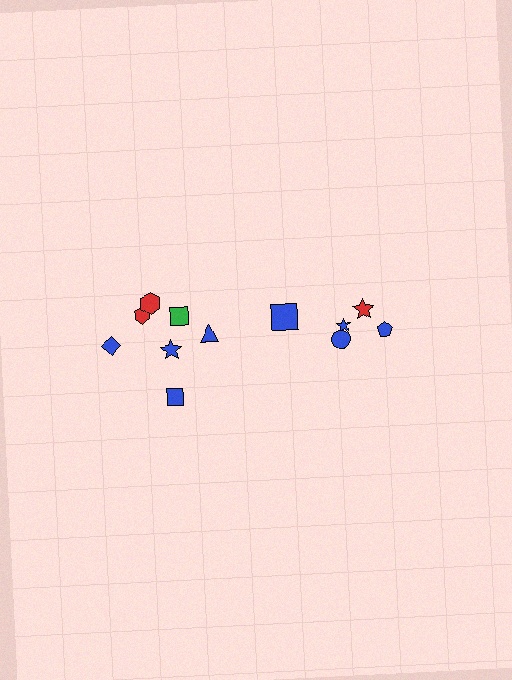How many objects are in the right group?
There are 5 objects.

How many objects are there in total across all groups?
There are 12 objects.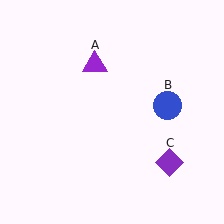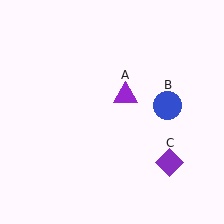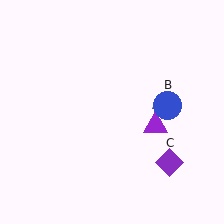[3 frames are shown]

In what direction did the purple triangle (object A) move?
The purple triangle (object A) moved down and to the right.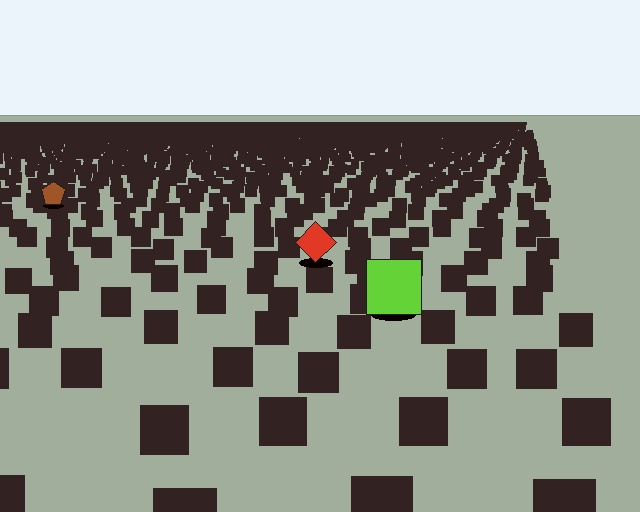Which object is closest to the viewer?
The lime square is closest. The texture marks near it are larger and more spread out.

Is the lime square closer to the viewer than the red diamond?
Yes. The lime square is closer — you can tell from the texture gradient: the ground texture is coarser near it.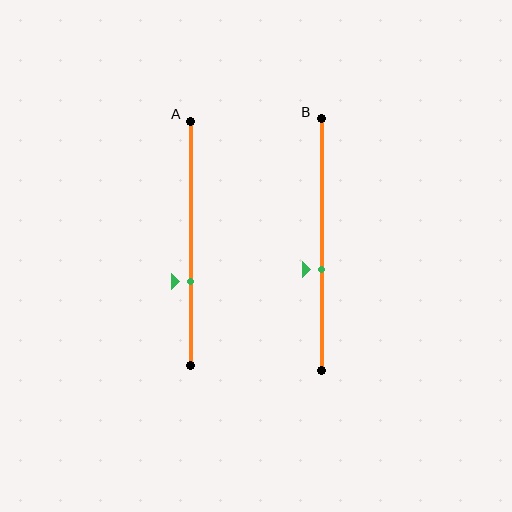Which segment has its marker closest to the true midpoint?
Segment B has its marker closest to the true midpoint.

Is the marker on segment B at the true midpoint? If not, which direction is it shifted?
No, the marker on segment B is shifted downward by about 10% of the segment length.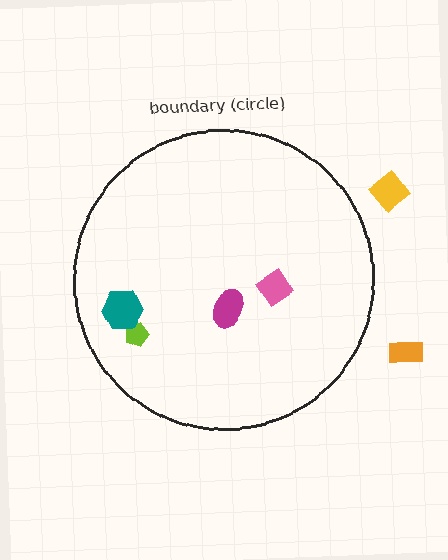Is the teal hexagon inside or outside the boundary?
Inside.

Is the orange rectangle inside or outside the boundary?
Outside.